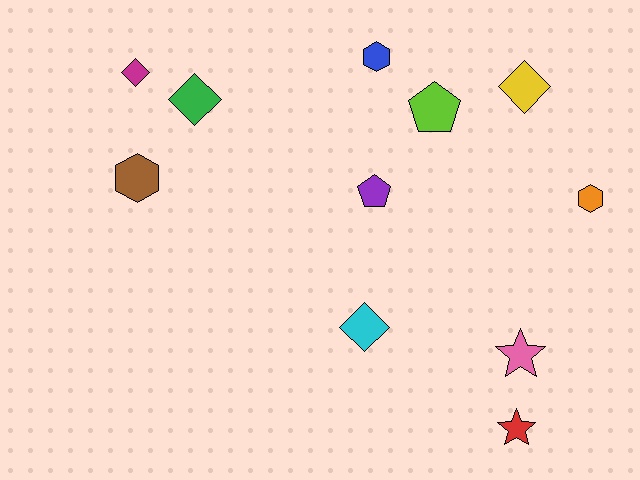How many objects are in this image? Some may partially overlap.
There are 11 objects.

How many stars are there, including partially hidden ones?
There are 2 stars.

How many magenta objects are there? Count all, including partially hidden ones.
There is 1 magenta object.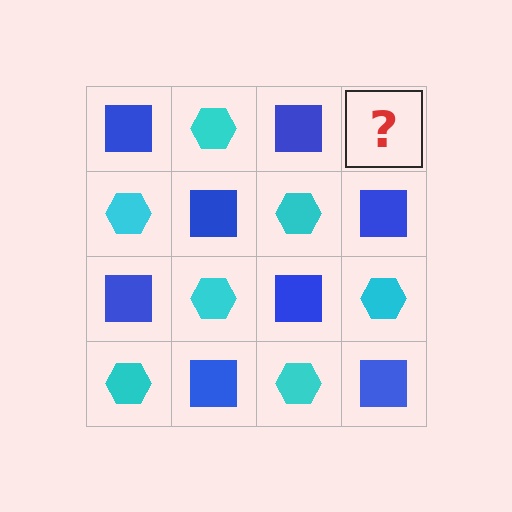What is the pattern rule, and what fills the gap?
The rule is that it alternates blue square and cyan hexagon in a checkerboard pattern. The gap should be filled with a cyan hexagon.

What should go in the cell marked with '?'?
The missing cell should contain a cyan hexagon.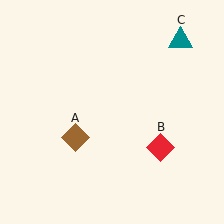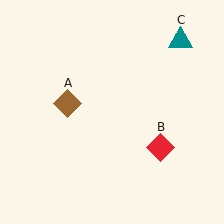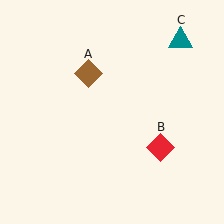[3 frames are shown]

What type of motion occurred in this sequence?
The brown diamond (object A) rotated clockwise around the center of the scene.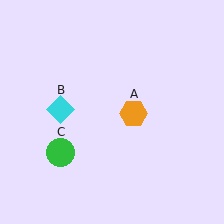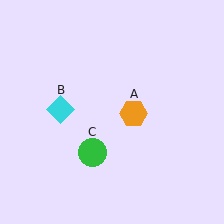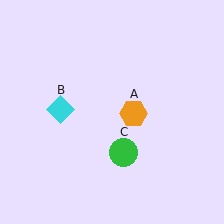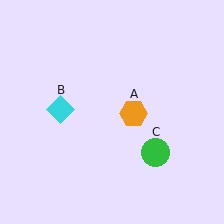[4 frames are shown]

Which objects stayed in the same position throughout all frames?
Orange hexagon (object A) and cyan diamond (object B) remained stationary.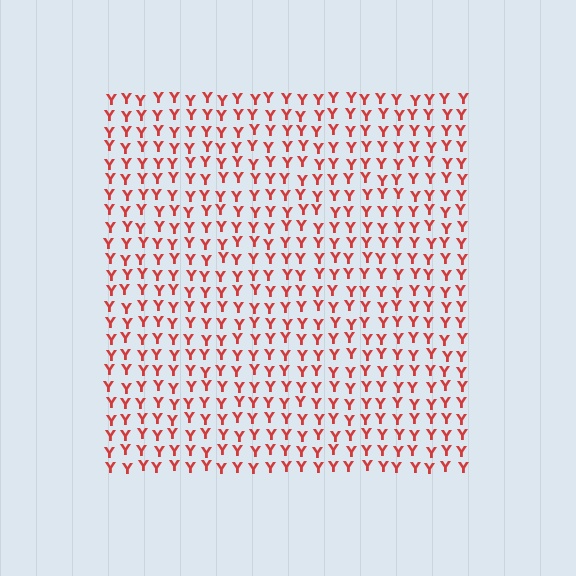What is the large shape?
The large shape is a square.